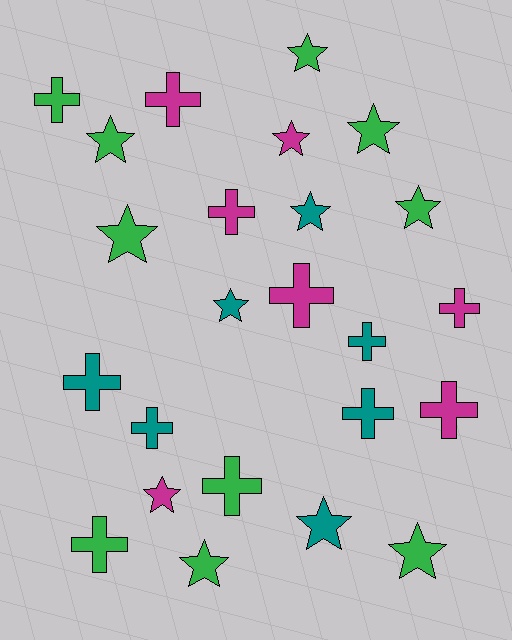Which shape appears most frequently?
Star, with 12 objects.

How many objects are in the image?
There are 24 objects.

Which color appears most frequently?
Green, with 10 objects.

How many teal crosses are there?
There are 4 teal crosses.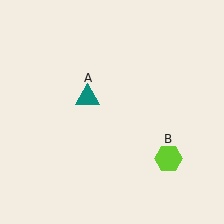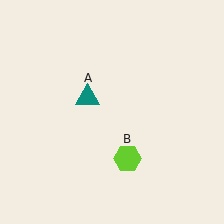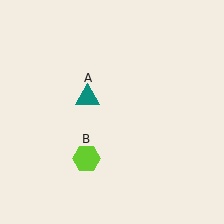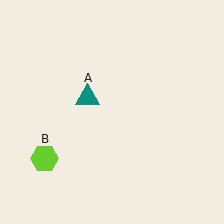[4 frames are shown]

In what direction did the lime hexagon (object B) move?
The lime hexagon (object B) moved left.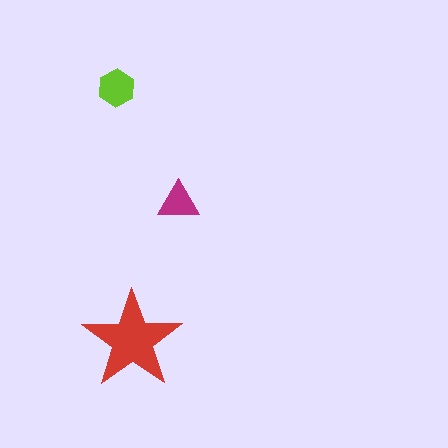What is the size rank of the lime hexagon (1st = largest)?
2nd.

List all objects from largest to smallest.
The red star, the lime hexagon, the magenta triangle.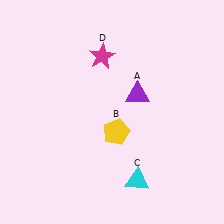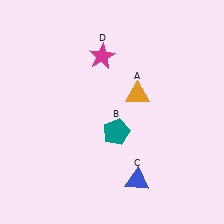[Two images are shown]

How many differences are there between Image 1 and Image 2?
There are 3 differences between the two images.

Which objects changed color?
A changed from purple to orange. B changed from yellow to teal. C changed from cyan to blue.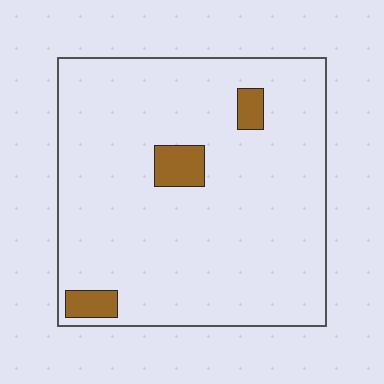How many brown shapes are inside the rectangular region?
3.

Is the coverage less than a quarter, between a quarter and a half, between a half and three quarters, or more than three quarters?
Less than a quarter.